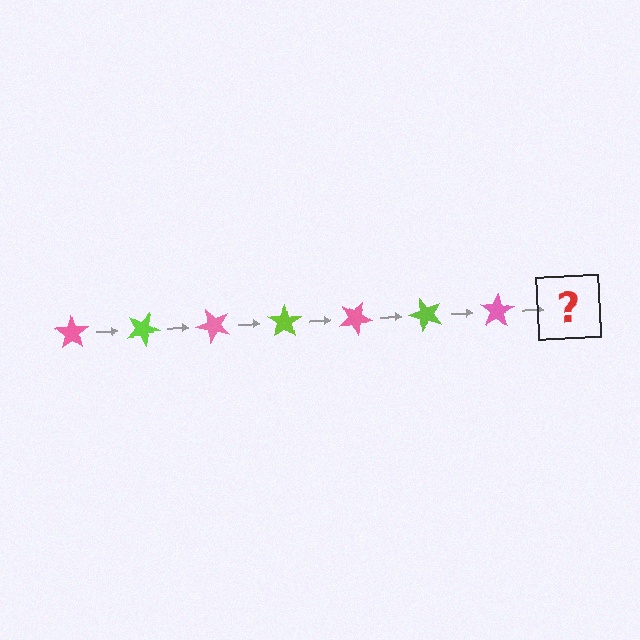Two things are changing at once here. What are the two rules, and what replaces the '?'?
The two rules are that it rotates 25 degrees each step and the color cycles through pink and lime. The '?' should be a lime star, rotated 175 degrees from the start.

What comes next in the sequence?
The next element should be a lime star, rotated 175 degrees from the start.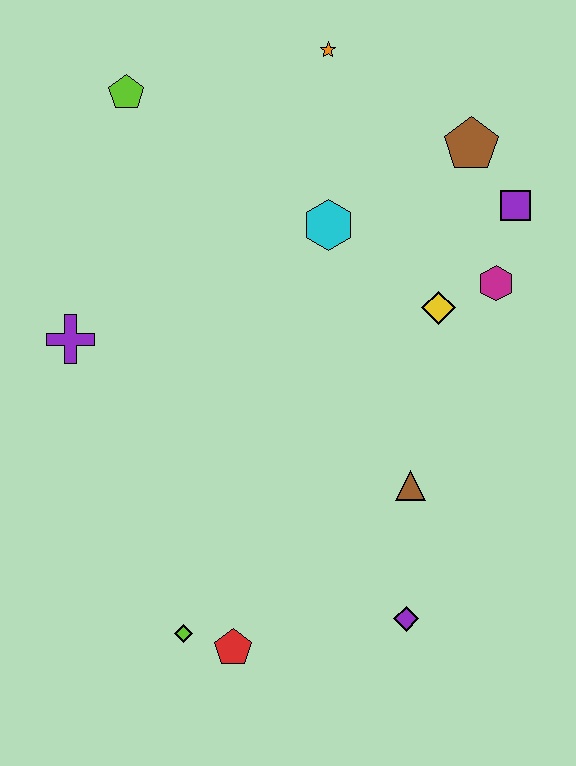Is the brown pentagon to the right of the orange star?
Yes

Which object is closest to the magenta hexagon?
The yellow diamond is closest to the magenta hexagon.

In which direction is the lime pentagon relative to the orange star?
The lime pentagon is to the left of the orange star.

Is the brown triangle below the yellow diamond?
Yes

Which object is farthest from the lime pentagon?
The purple diamond is farthest from the lime pentagon.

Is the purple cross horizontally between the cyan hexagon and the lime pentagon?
No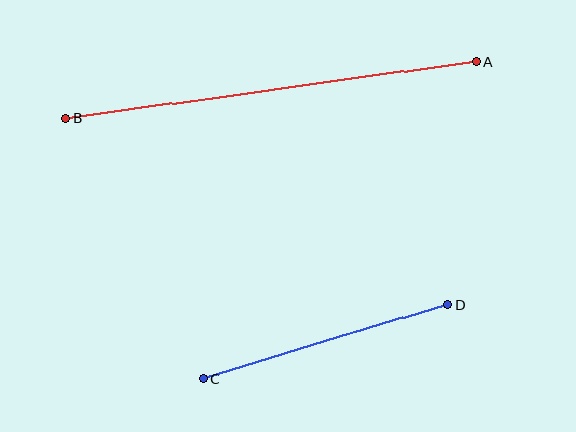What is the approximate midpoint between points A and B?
The midpoint is at approximately (271, 90) pixels.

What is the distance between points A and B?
The distance is approximately 414 pixels.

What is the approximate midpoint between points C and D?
The midpoint is at approximately (325, 341) pixels.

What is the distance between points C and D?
The distance is approximately 255 pixels.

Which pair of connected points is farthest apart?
Points A and B are farthest apart.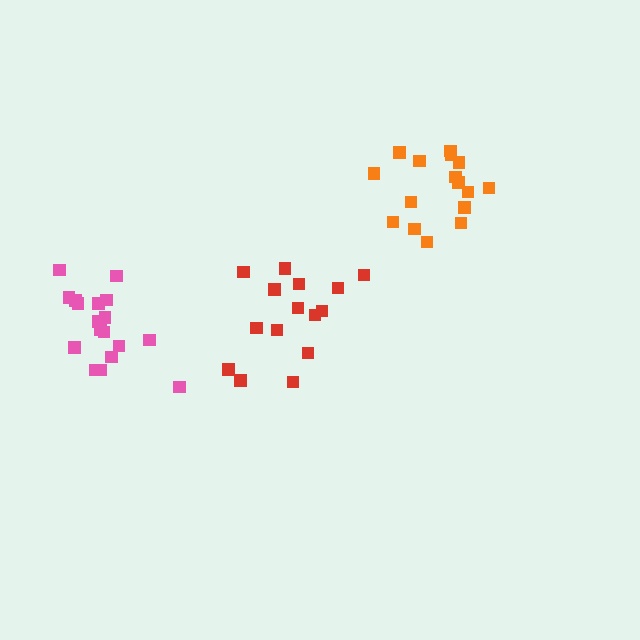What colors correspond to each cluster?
The clusters are colored: orange, pink, red.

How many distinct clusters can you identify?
There are 3 distinct clusters.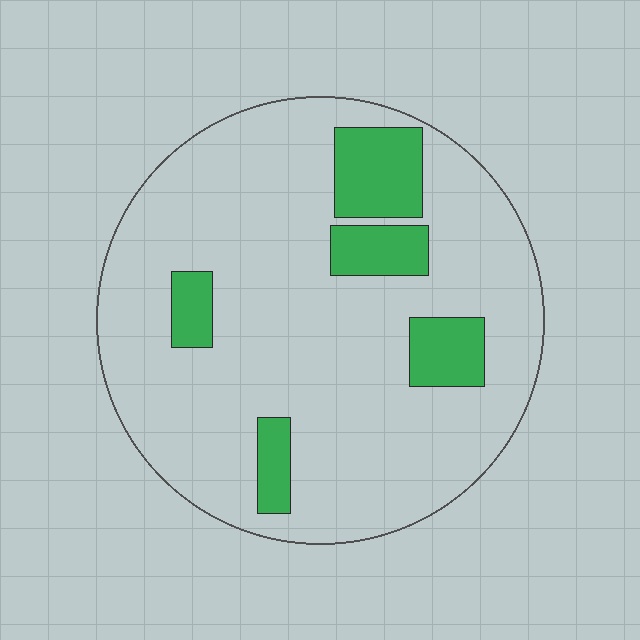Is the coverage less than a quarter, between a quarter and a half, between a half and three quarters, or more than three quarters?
Less than a quarter.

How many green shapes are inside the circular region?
5.